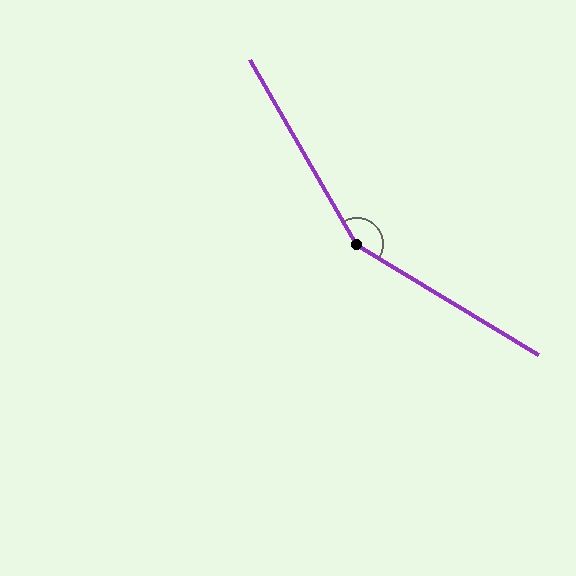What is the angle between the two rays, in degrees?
Approximately 152 degrees.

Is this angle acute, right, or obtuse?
It is obtuse.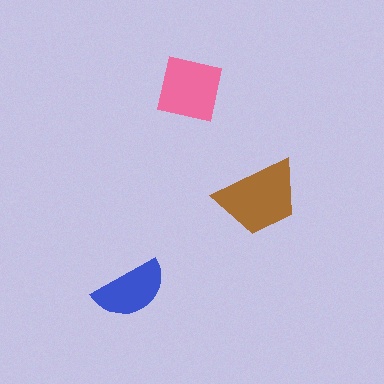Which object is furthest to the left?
The blue semicircle is leftmost.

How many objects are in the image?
There are 3 objects in the image.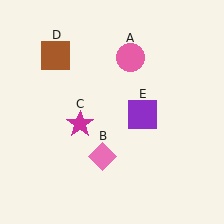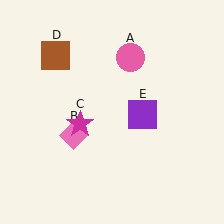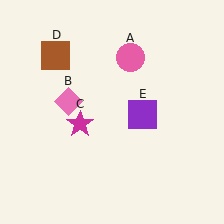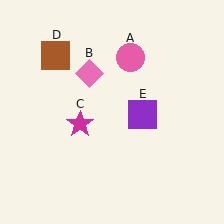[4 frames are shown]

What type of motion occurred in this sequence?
The pink diamond (object B) rotated clockwise around the center of the scene.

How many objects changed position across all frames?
1 object changed position: pink diamond (object B).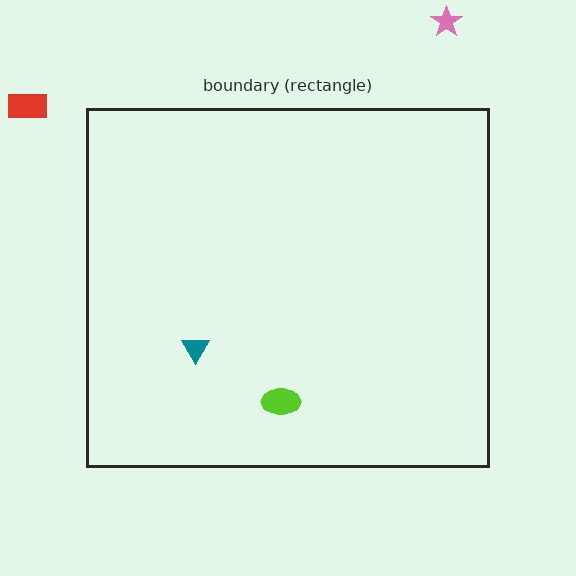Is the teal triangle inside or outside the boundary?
Inside.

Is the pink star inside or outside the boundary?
Outside.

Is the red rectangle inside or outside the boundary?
Outside.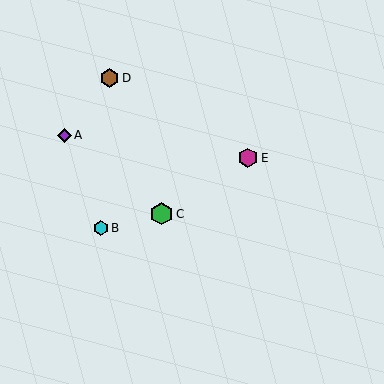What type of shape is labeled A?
Shape A is a purple diamond.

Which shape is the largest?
The green hexagon (labeled C) is the largest.